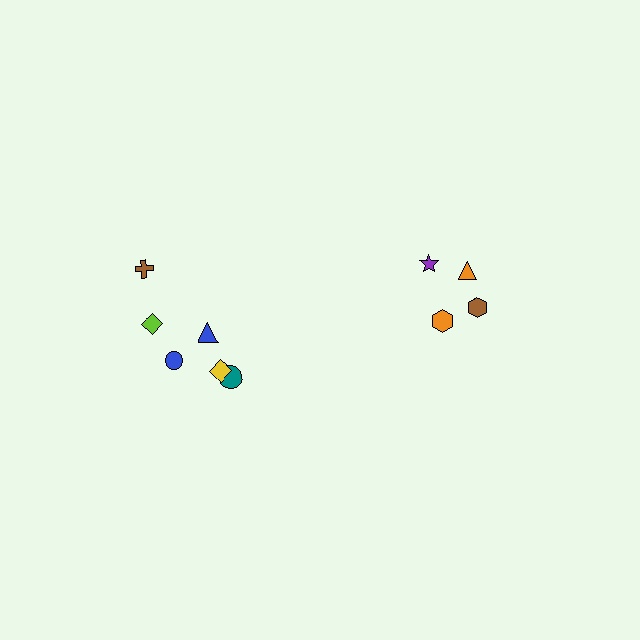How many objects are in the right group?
There are 4 objects.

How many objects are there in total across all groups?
There are 10 objects.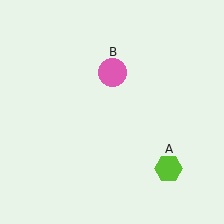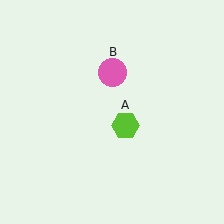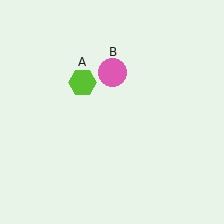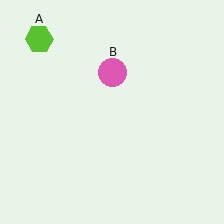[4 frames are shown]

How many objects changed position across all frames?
1 object changed position: lime hexagon (object A).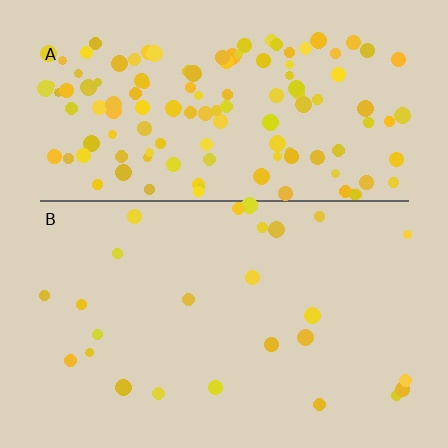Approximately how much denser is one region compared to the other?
Approximately 5.2× — region A over region B.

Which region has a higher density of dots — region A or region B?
A (the top).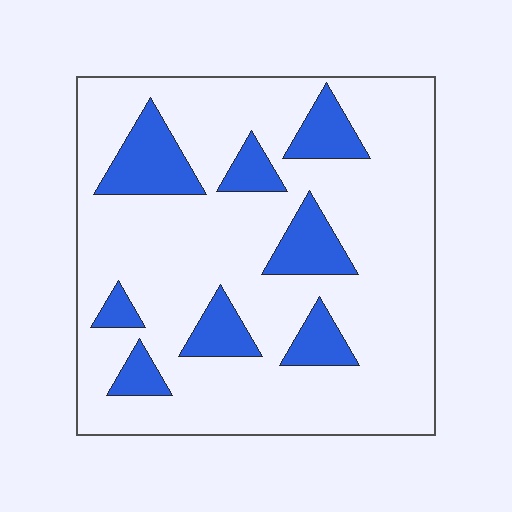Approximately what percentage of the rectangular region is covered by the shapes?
Approximately 20%.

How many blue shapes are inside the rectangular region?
8.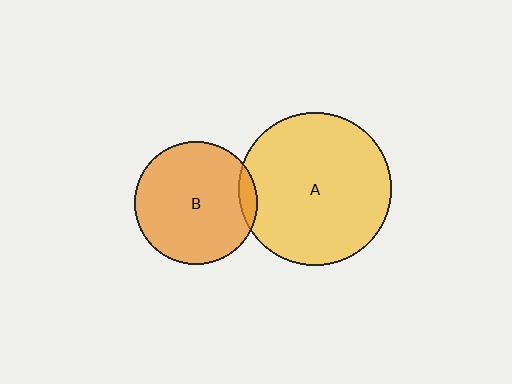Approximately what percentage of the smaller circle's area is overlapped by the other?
Approximately 5%.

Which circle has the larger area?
Circle A (yellow).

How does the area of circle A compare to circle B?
Approximately 1.5 times.